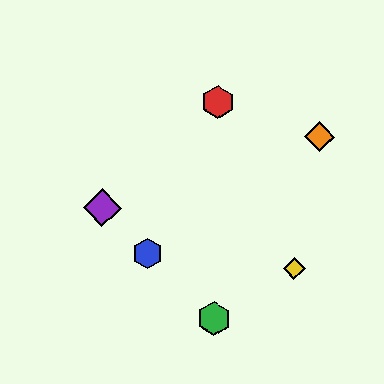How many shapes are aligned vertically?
2 shapes (the red hexagon, the green hexagon) are aligned vertically.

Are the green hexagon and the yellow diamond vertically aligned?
No, the green hexagon is at x≈214 and the yellow diamond is at x≈294.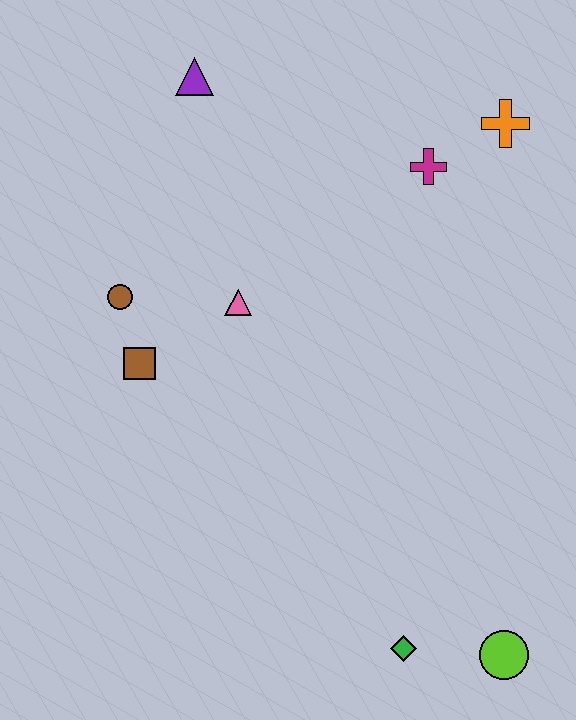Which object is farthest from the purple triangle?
The lime circle is farthest from the purple triangle.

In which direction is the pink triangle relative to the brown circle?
The pink triangle is to the right of the brown circle.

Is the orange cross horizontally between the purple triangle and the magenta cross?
No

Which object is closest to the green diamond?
The lime circle is closest to the green diamond.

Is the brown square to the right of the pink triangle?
No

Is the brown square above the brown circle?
No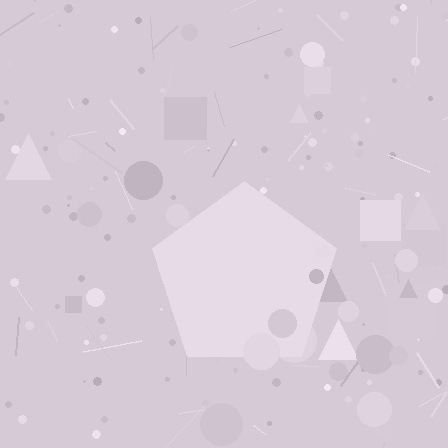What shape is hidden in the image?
A pentagon is hidden in the image.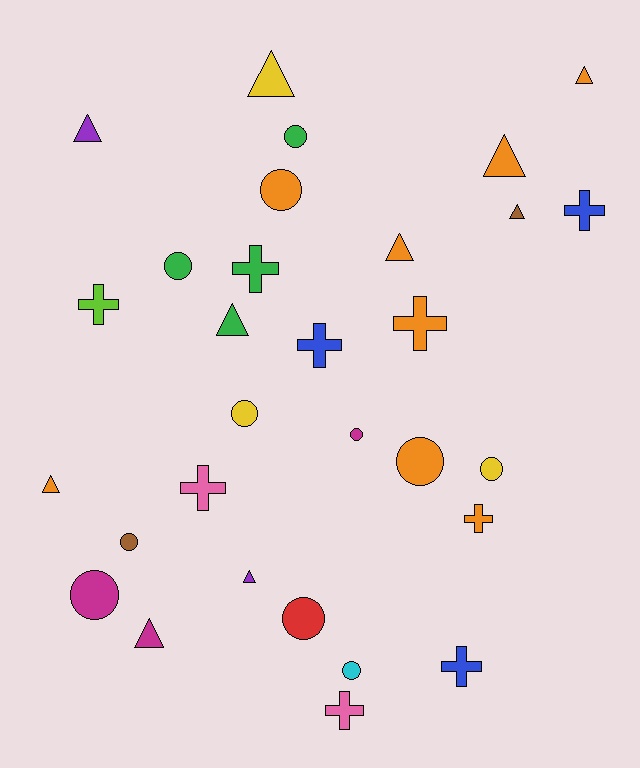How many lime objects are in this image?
There is 1 lime object.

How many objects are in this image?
There are 30 objects.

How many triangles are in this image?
There are 10 triangles.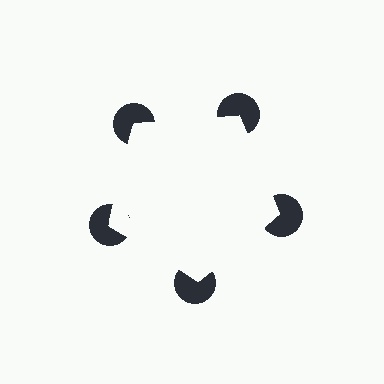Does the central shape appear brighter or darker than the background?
It typically appears slightly brighter than the background, even though no actual brightness change is drawn.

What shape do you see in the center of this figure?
An illusory pentagon — its edges are inferred from the aligned wedge cuts in the pac-man discs, not physically drawn.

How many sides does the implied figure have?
5 sides.